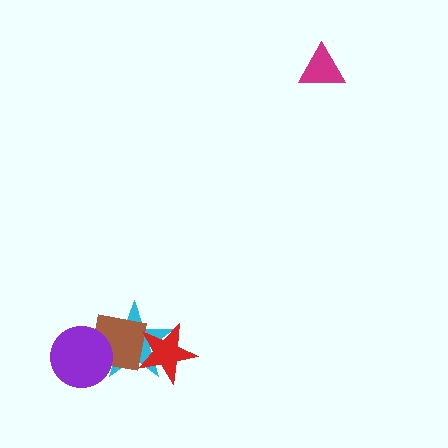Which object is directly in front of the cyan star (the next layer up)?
The brown square is directly in front of the cyan star.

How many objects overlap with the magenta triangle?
0 objects overlap with the magenta triangle.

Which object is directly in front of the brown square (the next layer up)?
The red star is directly in front of the brown square.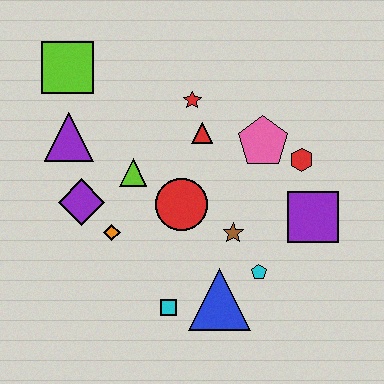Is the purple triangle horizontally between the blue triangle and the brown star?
No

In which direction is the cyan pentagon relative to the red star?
The cyan pentagon is below the red star.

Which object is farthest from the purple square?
The lime square is farthest from the purple square.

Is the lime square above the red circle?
Yes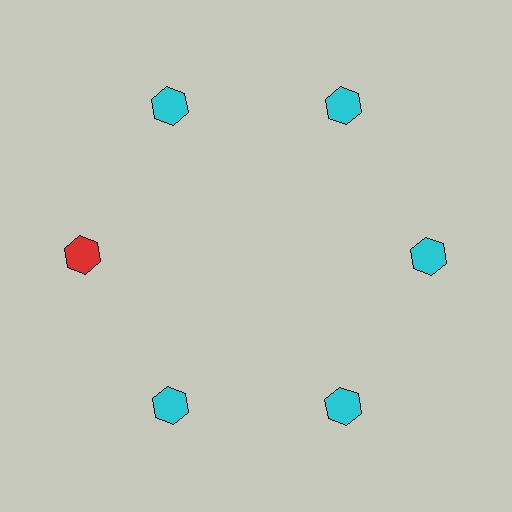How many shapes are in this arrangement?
There are 6 shapes arranged in a ring pattern.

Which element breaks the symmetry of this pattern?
The red hexagon at roughly the 9 o'clock position breaks the symmetry. All other shapes are cyan hexagons.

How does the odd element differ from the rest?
It has a different color: red instead of cyan.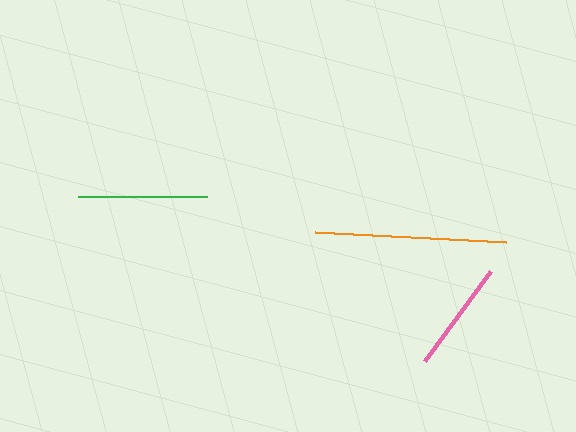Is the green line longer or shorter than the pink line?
The green line is longer than the pink line.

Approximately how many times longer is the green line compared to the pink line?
The green line is approximately 1.2 times the length of the pink line.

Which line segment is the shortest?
The pink line is the shortest at approximately 111 pixels.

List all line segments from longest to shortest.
From longest to shortest: orange, green, pink.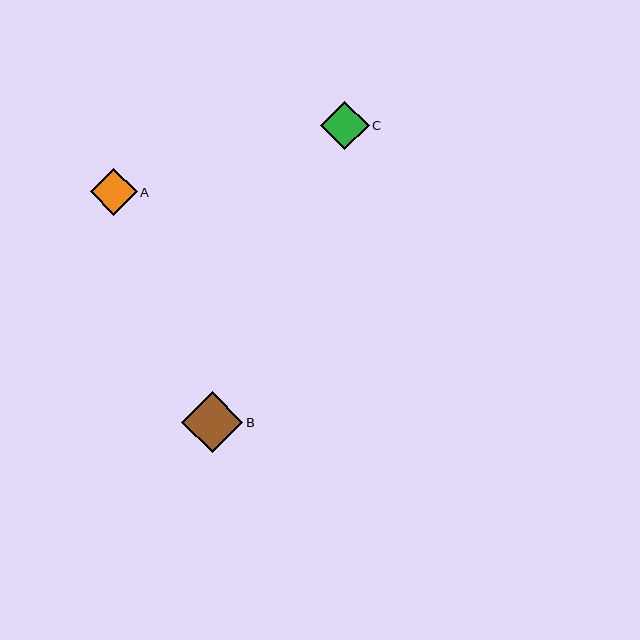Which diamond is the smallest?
Diamond A is the smallest with a size of approximately 47 pixels.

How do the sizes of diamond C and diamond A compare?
Diamond C and diamond A are approximately the same size.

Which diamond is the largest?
Diamond B is the largest with a size of approximately 61 pixels.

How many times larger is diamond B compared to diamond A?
Diamond B is approximately 1.3 times the size of diamond A.